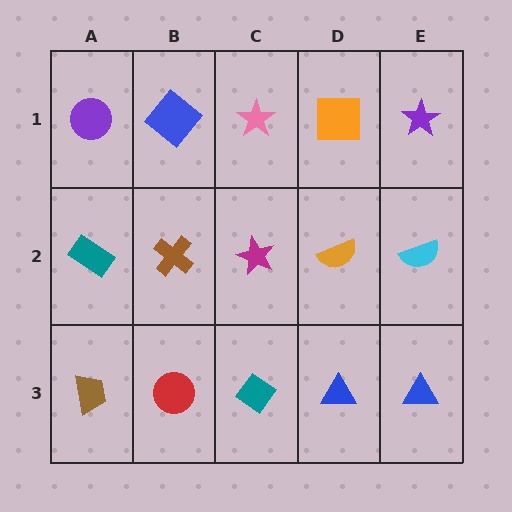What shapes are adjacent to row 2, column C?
A pink star (row 1, column C), a teal diamond (row 3, column C), a brown cross (row 2, column B), an orange semicircle (row 2, column D).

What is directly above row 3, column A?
A teal rectangle.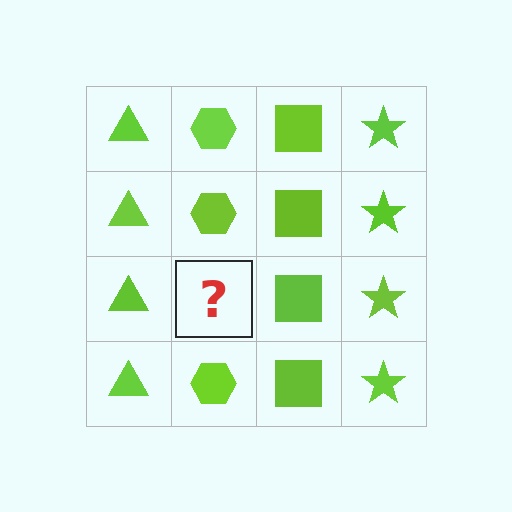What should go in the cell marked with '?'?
The missing cell should contain a lime hexagon.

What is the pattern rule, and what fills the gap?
The rule is that each column has a consistent shape. The gap should be filled with a lime hexagon.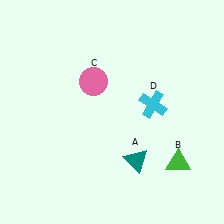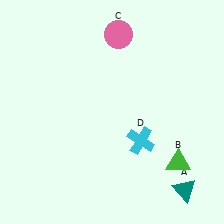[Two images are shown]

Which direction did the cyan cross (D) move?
The cyan cross (D) moved down.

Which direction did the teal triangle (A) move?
The teal triangle (A) moved right.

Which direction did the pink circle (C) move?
The pink circle (C) moved up.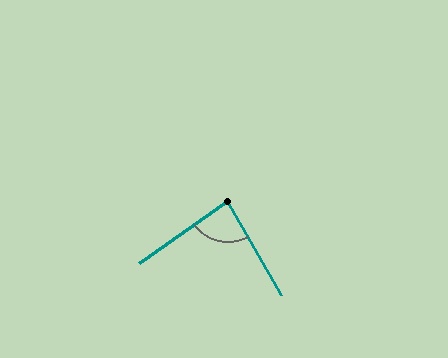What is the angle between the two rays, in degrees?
Approximately 84 degrees.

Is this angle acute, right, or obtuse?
It is acute.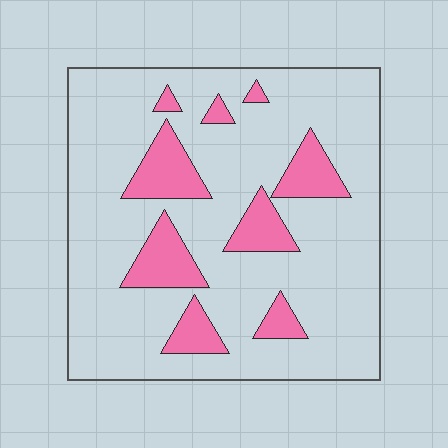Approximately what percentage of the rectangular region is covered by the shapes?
Approximately 20%.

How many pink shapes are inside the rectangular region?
9.